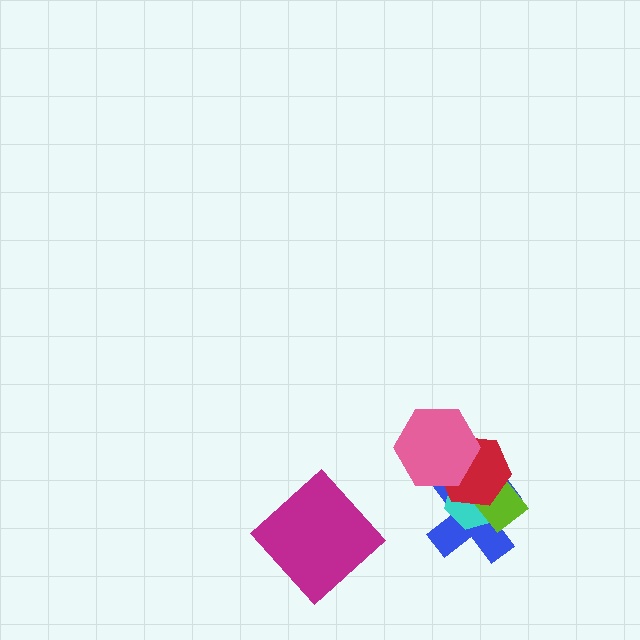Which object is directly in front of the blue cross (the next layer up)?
The cyan hexagon is directly in front of the blue cross.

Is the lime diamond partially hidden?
Yes, it is partially covered by another shape.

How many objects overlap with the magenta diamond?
0 objects overlap with the magenta diamond.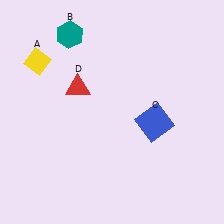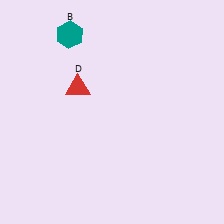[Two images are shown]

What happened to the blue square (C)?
The blue square (C) was removed in Image 2. It was in the bottom-right area of Image 1.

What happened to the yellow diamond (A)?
The yellow diamond (A) was removed in Image 2. It was in the top-left area of Image 1.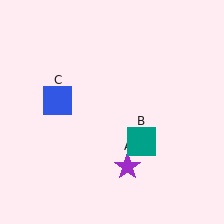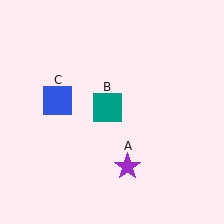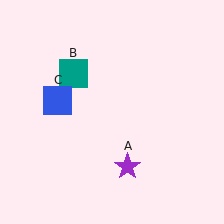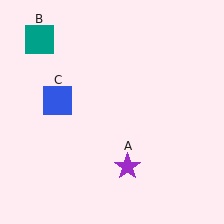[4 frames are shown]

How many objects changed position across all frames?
1 object changed position: teal square (object B).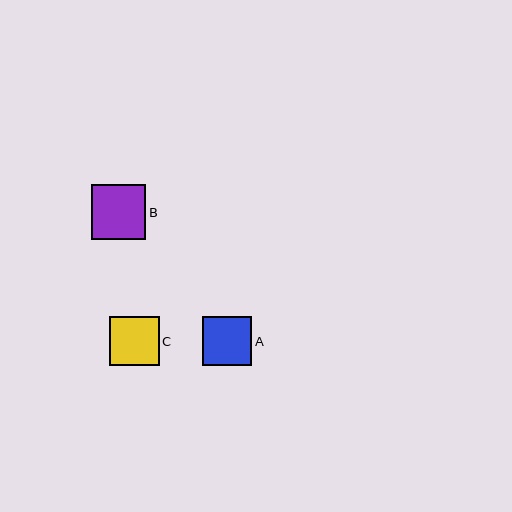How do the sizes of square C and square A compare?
Square C and square A are approximately the same size.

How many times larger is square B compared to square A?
Square B is approximately 1.1 times the size of square A.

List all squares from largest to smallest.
From largest to smallest: B, C, A.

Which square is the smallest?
Square A is the smallest with a size of approximately 49 pixels.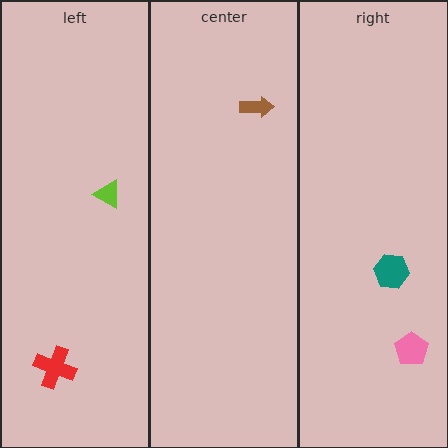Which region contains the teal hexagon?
The right region.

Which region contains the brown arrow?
The center region.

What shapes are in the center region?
The brown arrow.